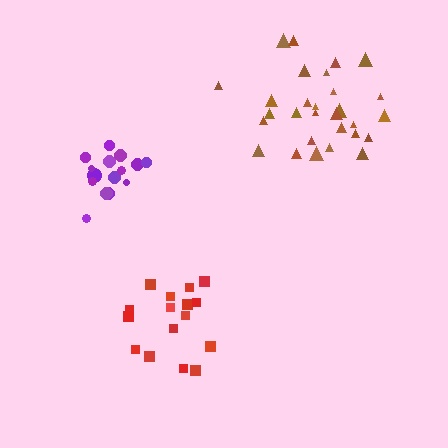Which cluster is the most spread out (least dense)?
Red.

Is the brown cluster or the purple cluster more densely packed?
Purple.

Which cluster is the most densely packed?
Purple.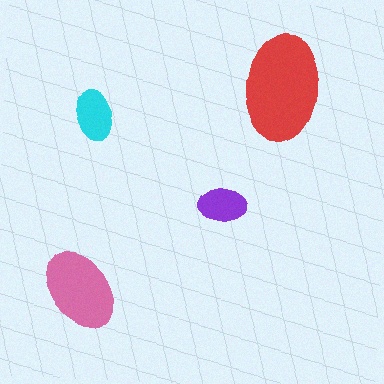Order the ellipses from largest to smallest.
the red one, the pink one, the cyan one, the purple one.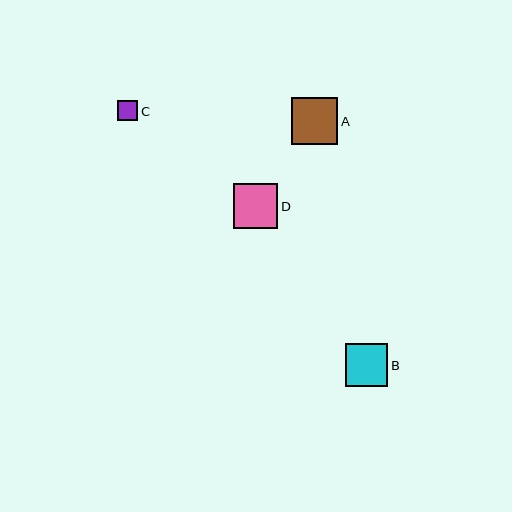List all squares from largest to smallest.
From largest to smallest: A, D, B, C.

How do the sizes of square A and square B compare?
Square A and square B are approximately the same size.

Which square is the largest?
Square A is the largest with a size of approximately 46 pixels.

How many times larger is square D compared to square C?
Square D is approximately 2.2 times the size of square C.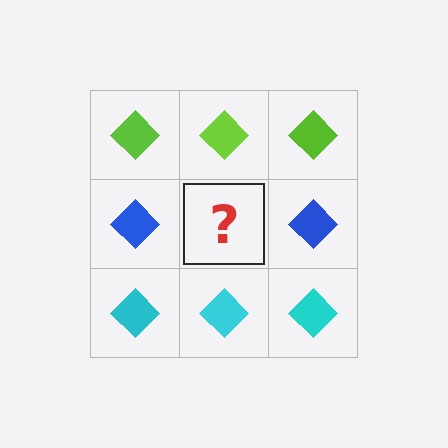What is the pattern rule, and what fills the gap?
The rule is that each row has a consistent color. The gap should be filled with a blue diamond.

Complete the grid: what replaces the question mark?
The question mark should be replaced with a blue diamond.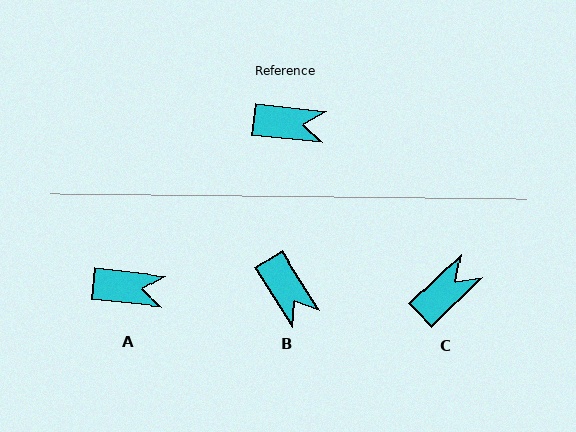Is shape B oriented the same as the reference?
No, it is off by about 51 degrees.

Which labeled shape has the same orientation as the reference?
A.